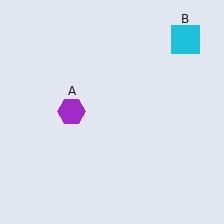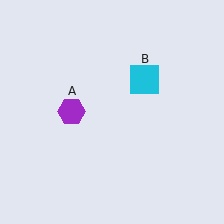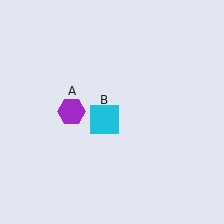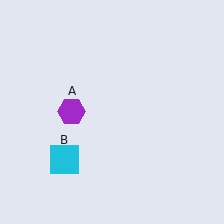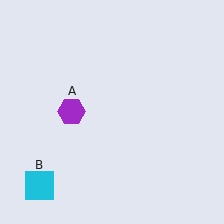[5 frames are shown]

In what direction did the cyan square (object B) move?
The cyan square (object B) moved down and to the left.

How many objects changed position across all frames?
1 object changed position: cyan square (object B).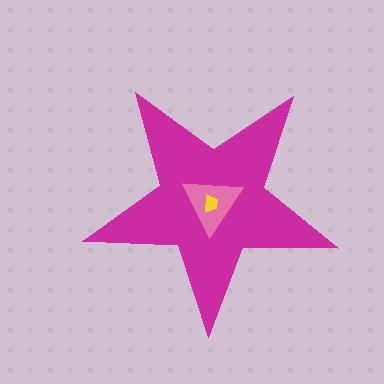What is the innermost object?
The yellow trapezoid.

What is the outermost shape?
The magenta star.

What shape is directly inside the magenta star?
The pink triangle.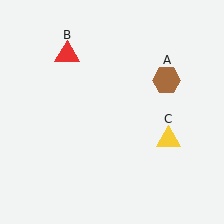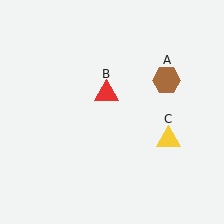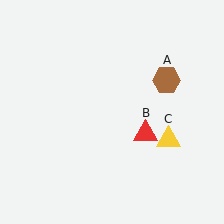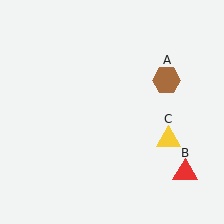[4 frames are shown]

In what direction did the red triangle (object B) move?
The red triangle (object B) moved down and to the right.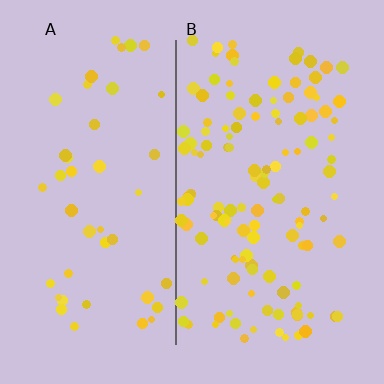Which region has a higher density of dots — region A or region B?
B (the right).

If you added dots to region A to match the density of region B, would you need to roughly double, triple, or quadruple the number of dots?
Approximately triple.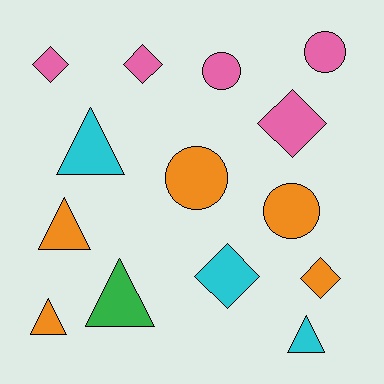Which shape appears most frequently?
Diamond, with 5 objects.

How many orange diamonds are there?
There is 1 orange diamond.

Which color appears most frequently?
Orange, with 5 objects.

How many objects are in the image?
There are 14 objects.